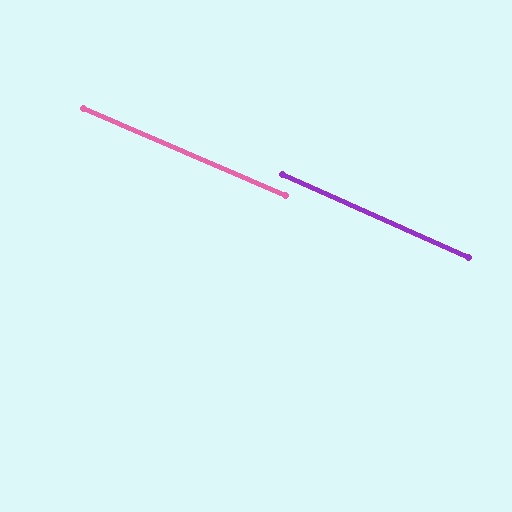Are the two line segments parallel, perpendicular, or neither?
Parallel — their directions differ by only 0.6°.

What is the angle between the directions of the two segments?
Approximately 1 degree.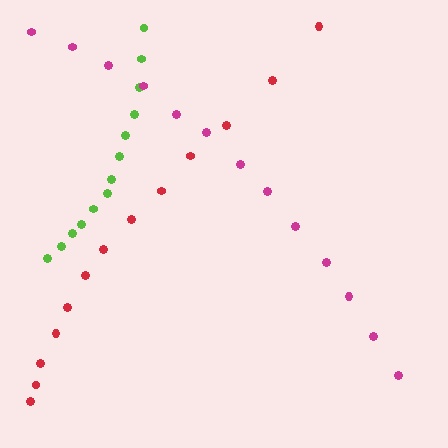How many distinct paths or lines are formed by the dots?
There are 3 distinct paths.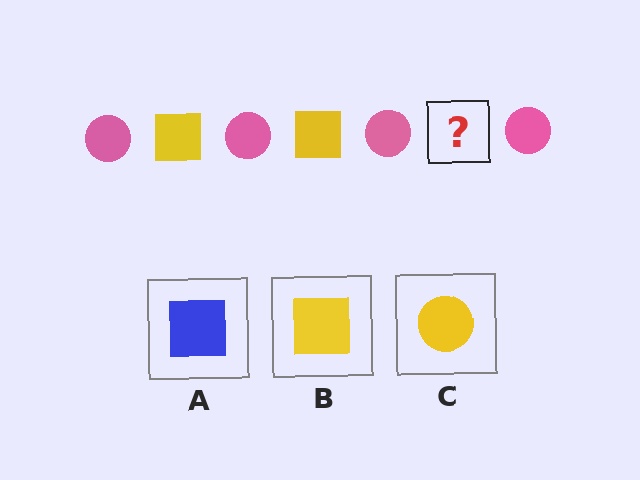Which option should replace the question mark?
Option B.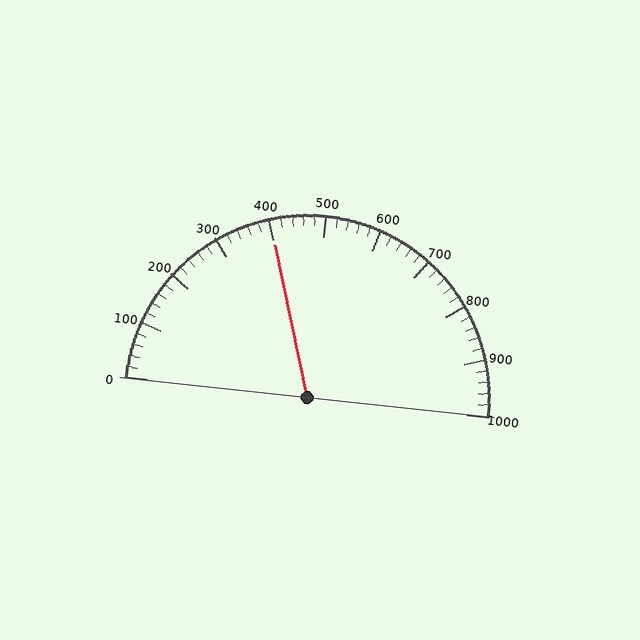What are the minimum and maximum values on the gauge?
The gauge ranges from 0 to 1000.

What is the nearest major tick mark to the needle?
The nearest major tick mark is 400.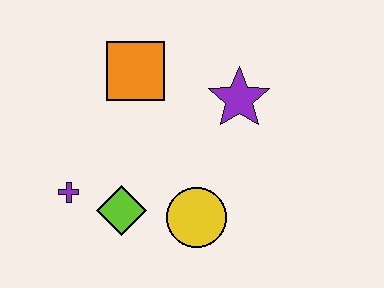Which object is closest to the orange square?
The purple star is closest to the orange square.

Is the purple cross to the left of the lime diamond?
Yes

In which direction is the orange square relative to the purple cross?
The orange square is above the purple cross.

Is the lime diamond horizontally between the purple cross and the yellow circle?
Yes